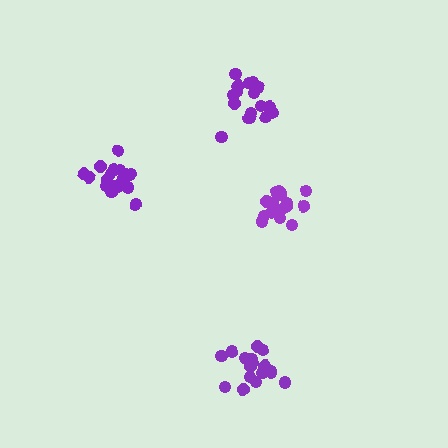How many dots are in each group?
Group 1: 18 dots, Group 2: 18 dots, Group 3: 17 dots, Group 4: 17 dots (70 total).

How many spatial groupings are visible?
There are 4 spatial groupings.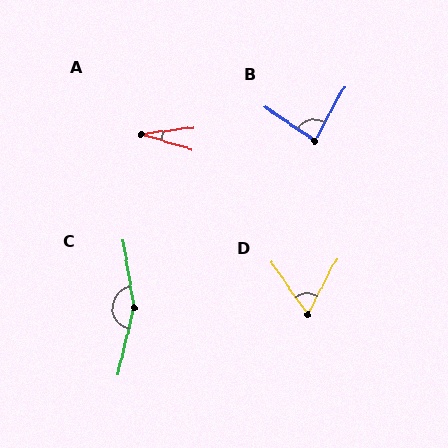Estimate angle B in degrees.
Approximately 84 degrees.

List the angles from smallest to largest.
A (24°), D (62°), B (84°), C (157°).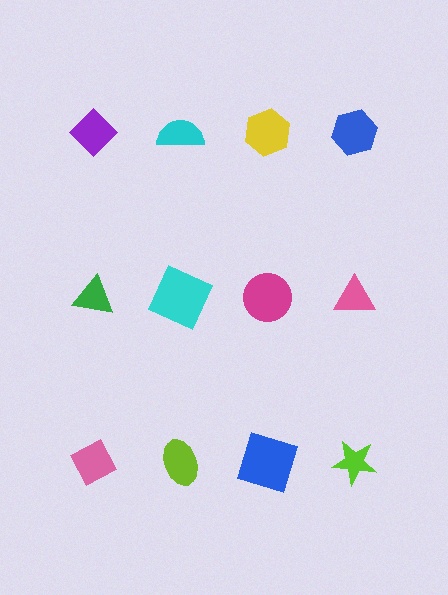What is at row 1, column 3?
A yellow hexagon.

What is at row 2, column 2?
A cyan square.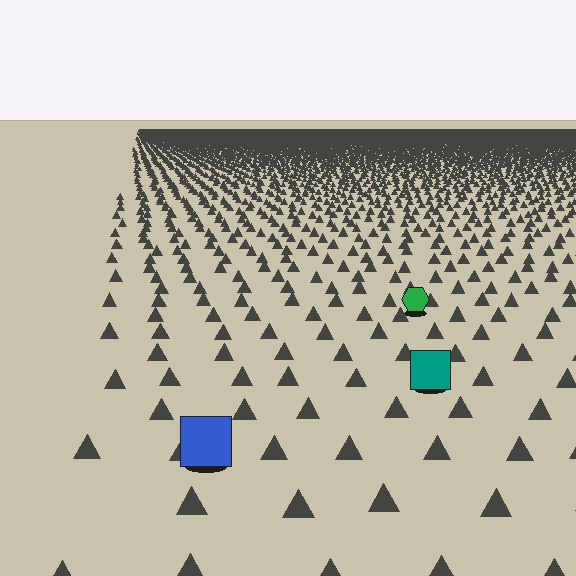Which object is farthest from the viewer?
The green hexagon is farthest from the viewer. It appears smaller and the ground texture around it is denser.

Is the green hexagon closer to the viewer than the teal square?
No. The teal square is closer — you can tell from the texture gradient: the ground texture is coarser near it.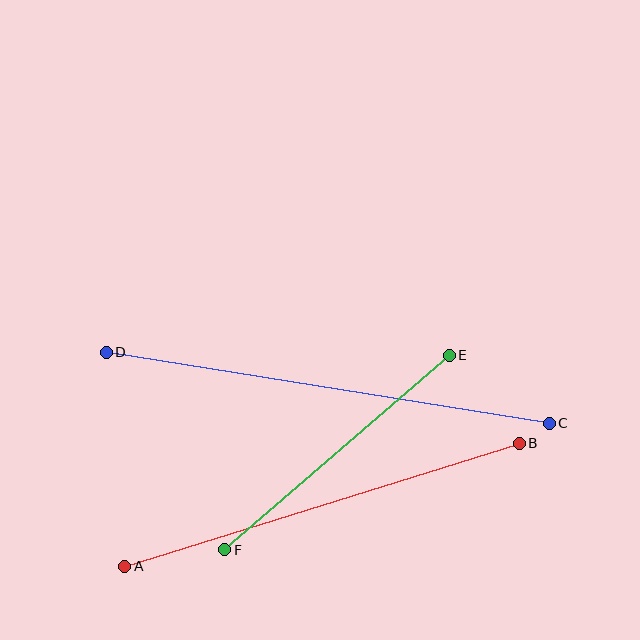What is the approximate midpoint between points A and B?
The midpoint is at approximately (322, 505) pixels.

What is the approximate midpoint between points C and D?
The midpoint is at approximately (328, 388) pixels.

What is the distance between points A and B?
The distance is approximately 413 pixels.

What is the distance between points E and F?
The distance is approximately 297 pixels.